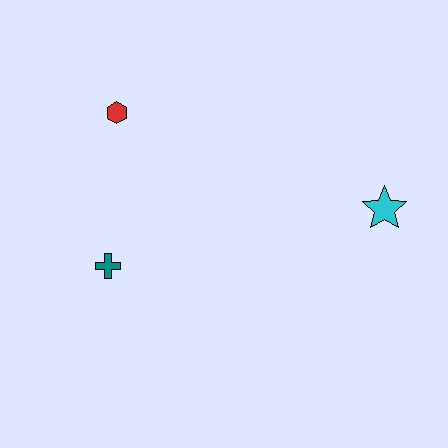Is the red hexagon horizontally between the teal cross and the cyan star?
Yes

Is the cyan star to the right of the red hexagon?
Yes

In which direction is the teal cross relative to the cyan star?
The teal cross is to the left of the cyan star.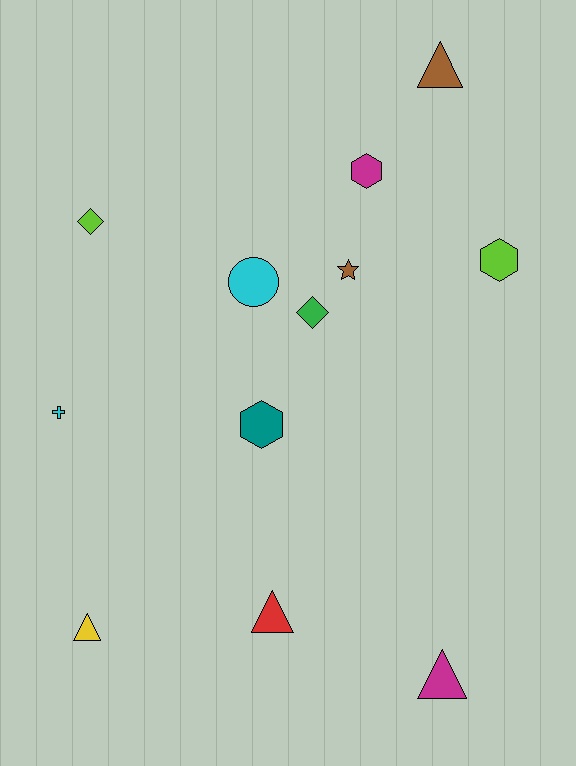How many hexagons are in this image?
There are 3 hexagons.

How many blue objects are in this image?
There are no blue objects.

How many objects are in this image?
There are 12 objects.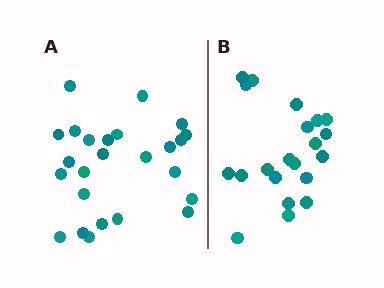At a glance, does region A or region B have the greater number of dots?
Region A (the left region) has more dots.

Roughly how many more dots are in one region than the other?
Region A has about 4 more dots than region B.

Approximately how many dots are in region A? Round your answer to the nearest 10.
About 20 dots. (The exact count is 25, which rounds to 20.)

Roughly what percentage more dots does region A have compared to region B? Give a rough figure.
About 20% more.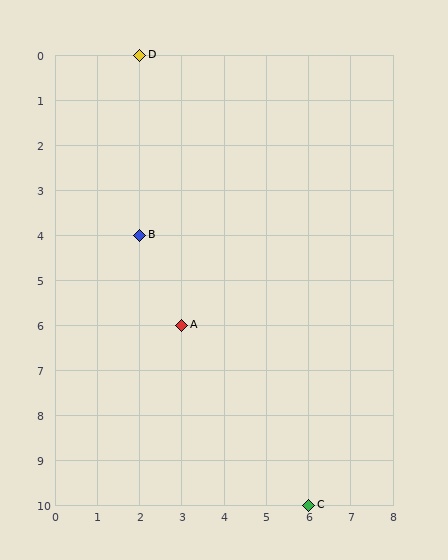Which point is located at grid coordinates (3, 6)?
Point A is at (3, 6).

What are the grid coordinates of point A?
Point A is at grid coordinates (3, 6).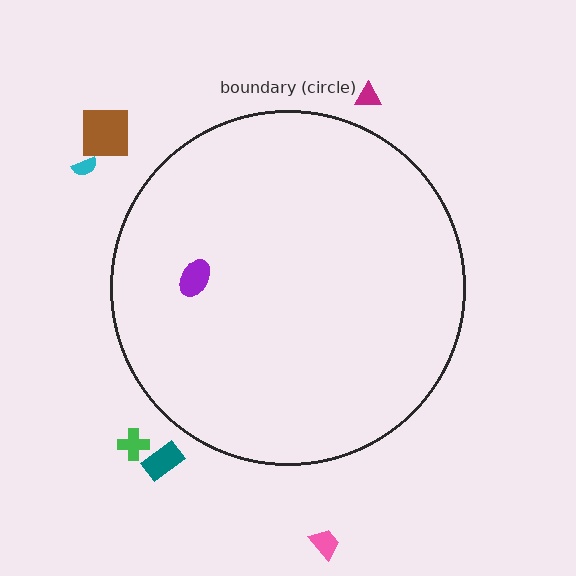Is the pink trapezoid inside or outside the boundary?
Outside.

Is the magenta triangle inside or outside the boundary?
Outside.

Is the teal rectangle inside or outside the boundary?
Outside.